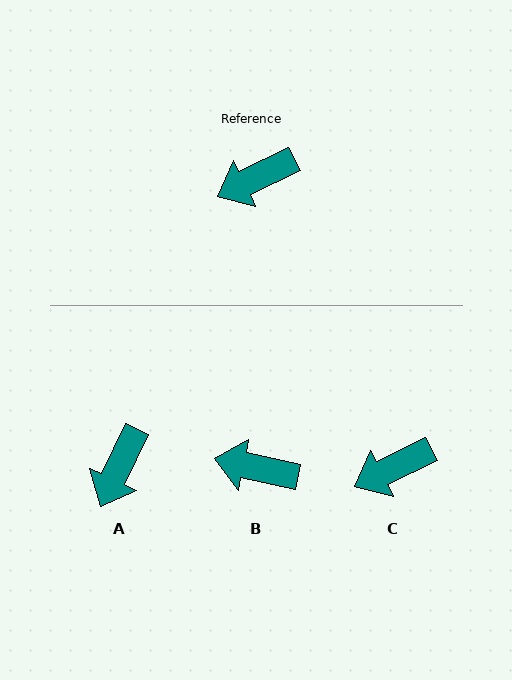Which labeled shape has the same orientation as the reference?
C.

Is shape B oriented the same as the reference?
No, it is off by about 38 degrees.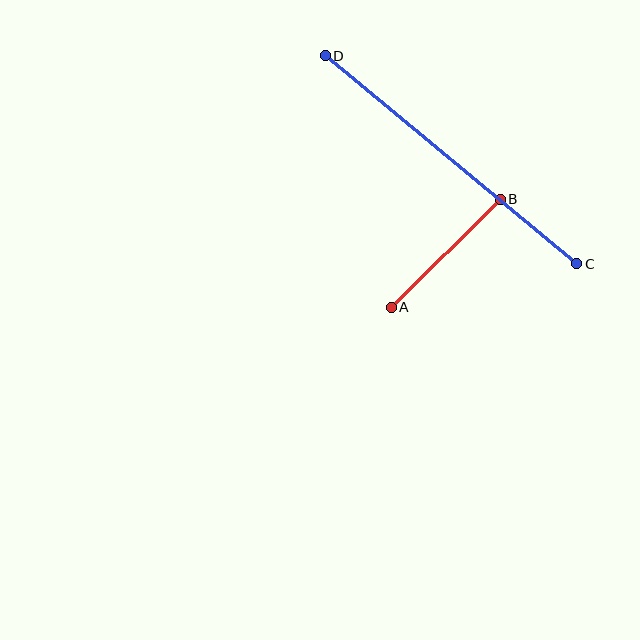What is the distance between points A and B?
The distance is approximately 154 pixels.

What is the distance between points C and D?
The distance is approximately 327 pixels.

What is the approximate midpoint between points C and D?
The midpoint is at approximately (451, 160) pixels.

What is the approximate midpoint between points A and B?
The midpoint is at approximately (446, 253) pixels.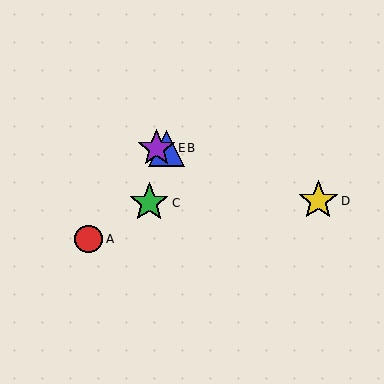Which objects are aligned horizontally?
Objects B, E are aligned horizontally.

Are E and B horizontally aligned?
Yes, both are at y≈148.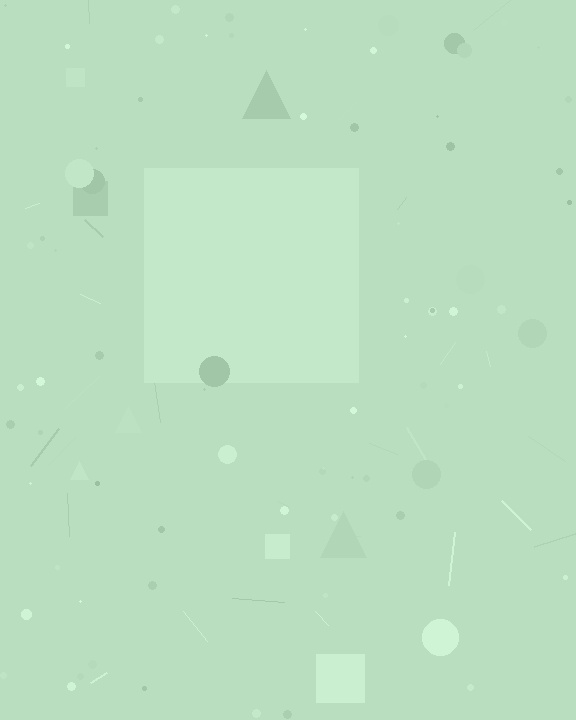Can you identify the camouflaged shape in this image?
The camouflaged shape is a square.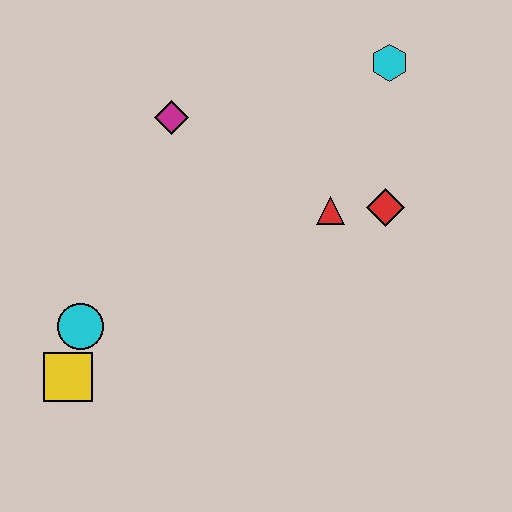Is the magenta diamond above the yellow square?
Yes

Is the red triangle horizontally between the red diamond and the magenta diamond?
Yes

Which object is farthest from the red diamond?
The yellow square is farthest from the red diamond.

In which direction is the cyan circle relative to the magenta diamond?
The cyan circle is below the magenta diamond.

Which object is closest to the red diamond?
The red triangle is closest to the red diamond.